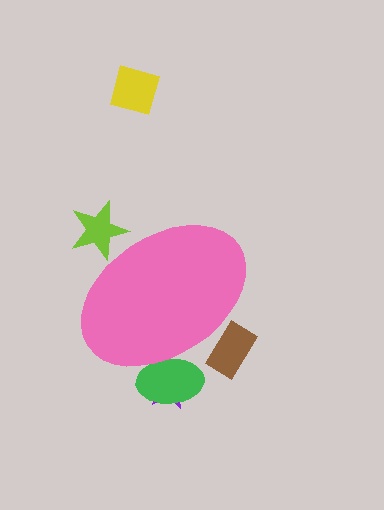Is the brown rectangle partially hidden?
Yes, the brown rectangle is partially hidden behind the pink ellipse.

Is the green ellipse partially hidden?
Yes, the green ellipse is partially hidden behind the pink ellipse.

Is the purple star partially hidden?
Yes, the purple star is partially hidden behind the pink ellipse.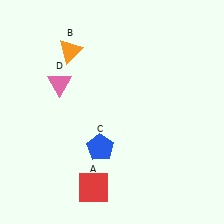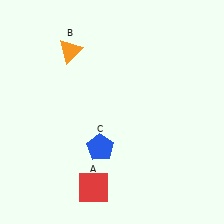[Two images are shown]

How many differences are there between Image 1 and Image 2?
There is 1 difference between the two images.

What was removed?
The pink triangle (D) was removed in Image 2.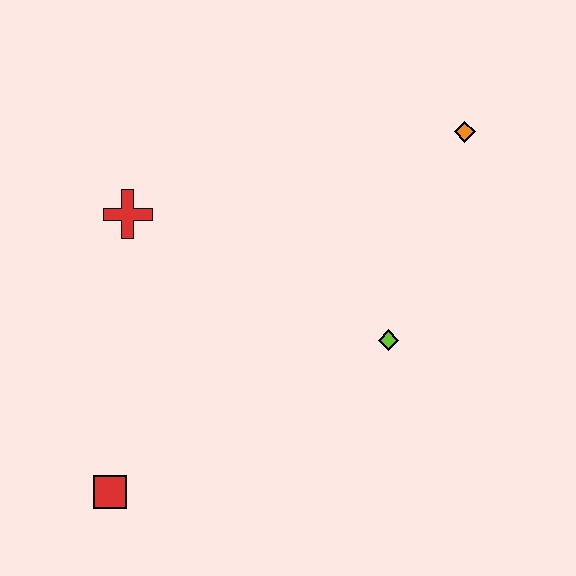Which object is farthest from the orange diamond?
The red square is farthest from the orange diamond.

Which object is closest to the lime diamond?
The orange diamond is closest to the lime diamond.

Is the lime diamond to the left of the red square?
No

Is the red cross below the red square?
No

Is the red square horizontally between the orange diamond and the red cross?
No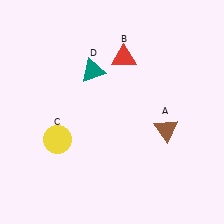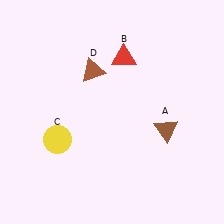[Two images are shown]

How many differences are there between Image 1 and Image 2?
There is 1 difference between the two images.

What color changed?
The triangle (D) changed from teal in Image 1 to brown in Image 2.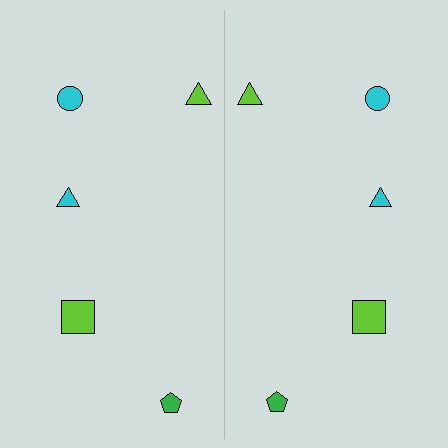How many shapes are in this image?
There are 10 shapes in this image.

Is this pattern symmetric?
Yes, this pattern has bilateral (reflection) symmetry.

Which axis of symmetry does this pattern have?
The pattern has a vertical axis of symmetry running through the center of the image.